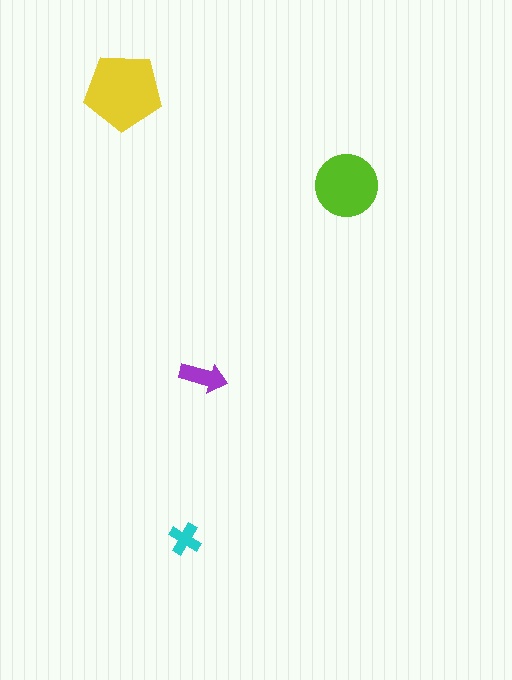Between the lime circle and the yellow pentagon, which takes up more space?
The yellow pentagon.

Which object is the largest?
The yellow pentagon.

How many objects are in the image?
There are 4 objects in the image.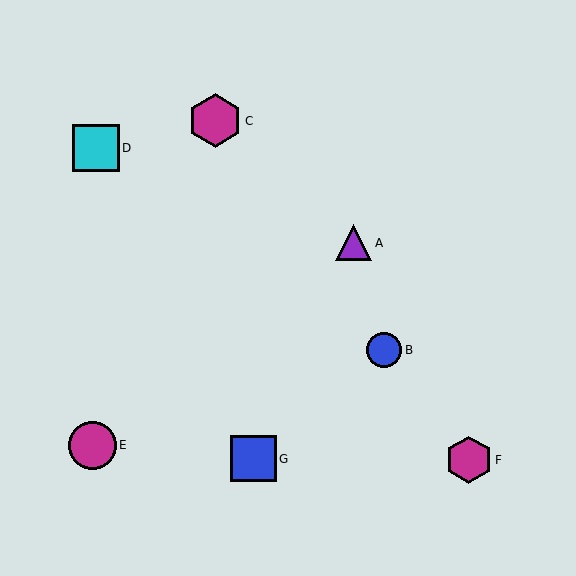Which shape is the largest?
The magenta hexagon (labeled C) is the largest.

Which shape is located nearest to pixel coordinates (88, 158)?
The cyan square (labeled D) at (96, 148) is nearest to that location.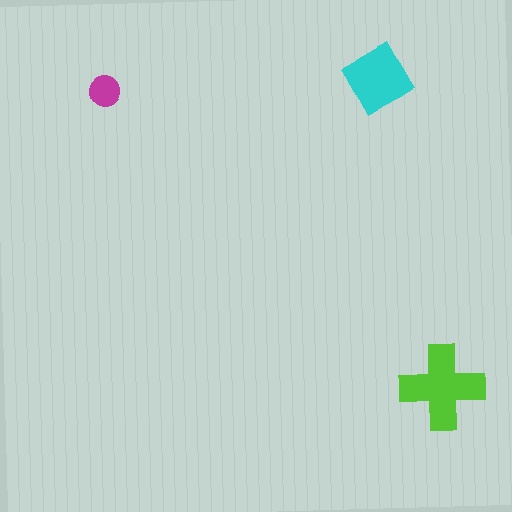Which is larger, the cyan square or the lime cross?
The lime cross.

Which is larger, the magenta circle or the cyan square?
The cyan square.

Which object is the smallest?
The magenta circle.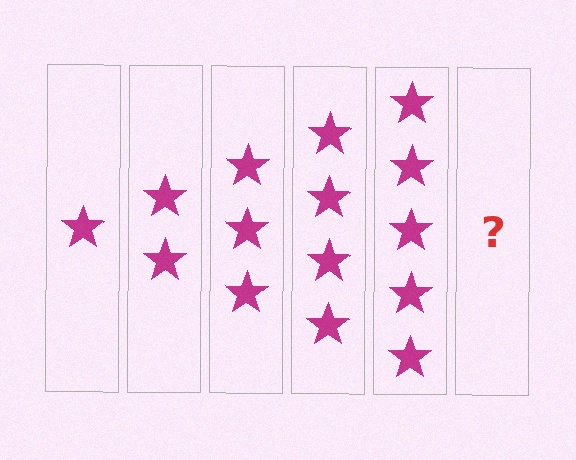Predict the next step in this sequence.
The next step is 6 stars.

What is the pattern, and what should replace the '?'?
The pattern is that each step adds one more star. The '?' should be 6 stars.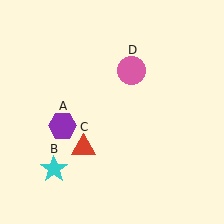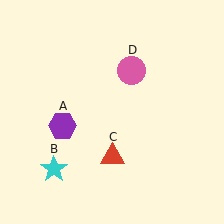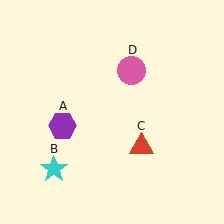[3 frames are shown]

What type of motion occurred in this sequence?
The red triangle (object C) rotated counterclockwise around the center of the scene.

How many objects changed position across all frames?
1 object changed position: red triangle (object C).